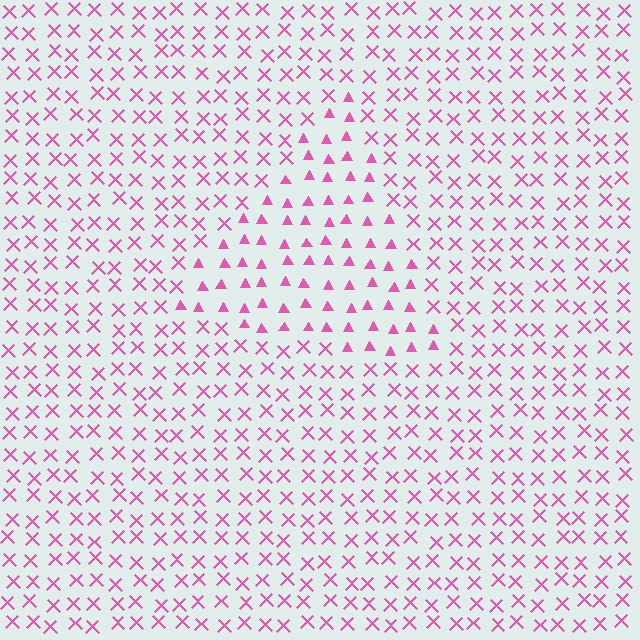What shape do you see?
I see a triangle.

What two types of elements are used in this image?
The image uses triangles inside the triangle region and X marks outside it.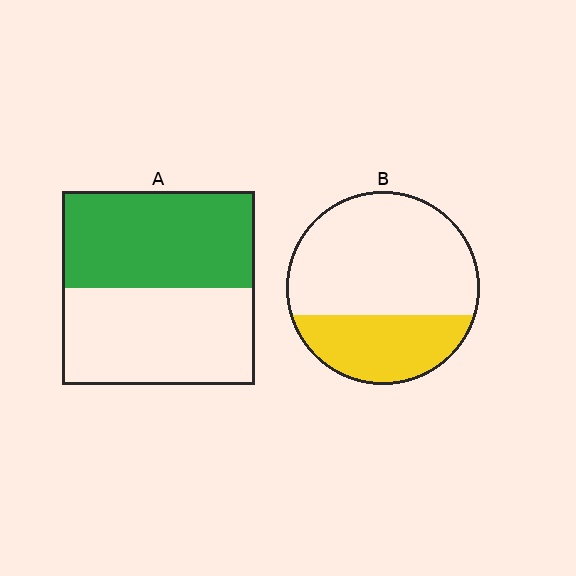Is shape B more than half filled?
No.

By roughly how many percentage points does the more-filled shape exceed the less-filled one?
By roughly 20 percentage points (A over B).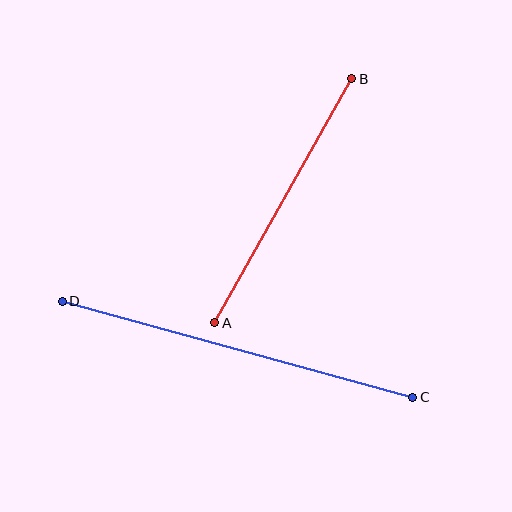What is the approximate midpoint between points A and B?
The midpoint is at approximately (283, 201) pixels.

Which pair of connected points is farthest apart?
Points C and D are farthest apart.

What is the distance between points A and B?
The distance is approximately 280 pixels.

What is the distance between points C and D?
The distance is approximately 364 pixels.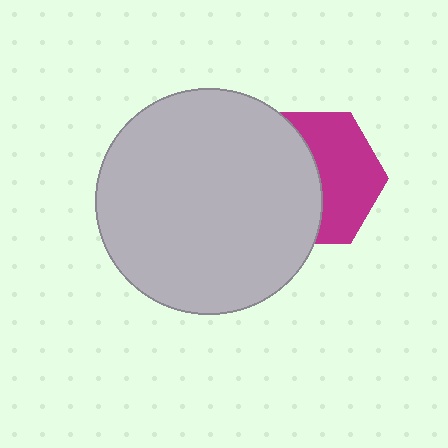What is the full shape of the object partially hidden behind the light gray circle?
The partially hidden object is a magenta hexagon.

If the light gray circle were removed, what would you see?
You would see the complete magenta hexagon.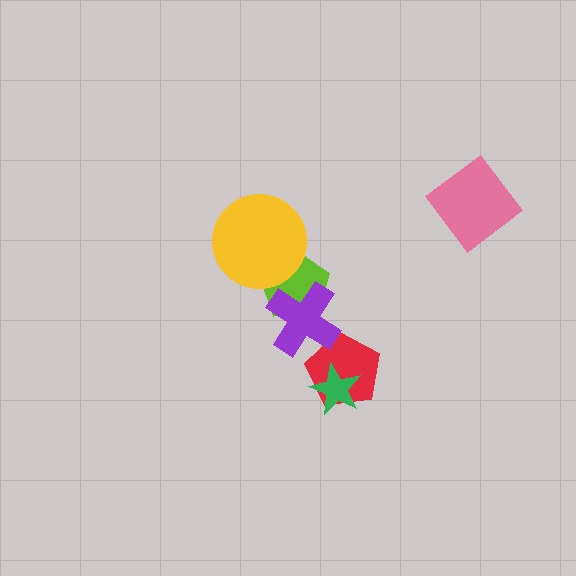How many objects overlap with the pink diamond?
0 objects overlap with the pink diamond.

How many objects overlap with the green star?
1 object overlaps with the green star.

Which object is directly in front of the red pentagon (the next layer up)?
The purple cross is directly in front of the red pentagon.